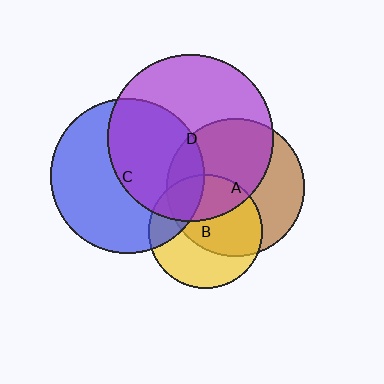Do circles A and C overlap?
Yes.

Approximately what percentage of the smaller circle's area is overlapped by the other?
Approximately 15%.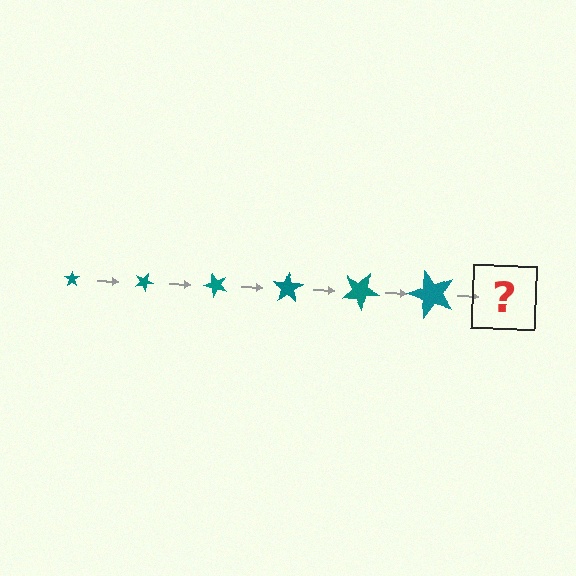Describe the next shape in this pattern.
It should be a star, larger than the previous one and rotated 150 degrees from the start.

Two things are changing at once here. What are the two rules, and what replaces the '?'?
The two rules are that the star grows larger each step and it rotates 25 degrees each step. The '?' should be a star, larger than the previous one and rotated 150 degrees from the start.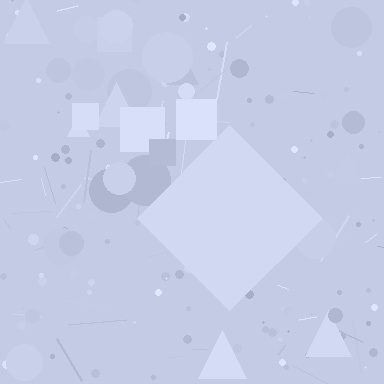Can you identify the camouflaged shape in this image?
The camouflaged shape is a diamond.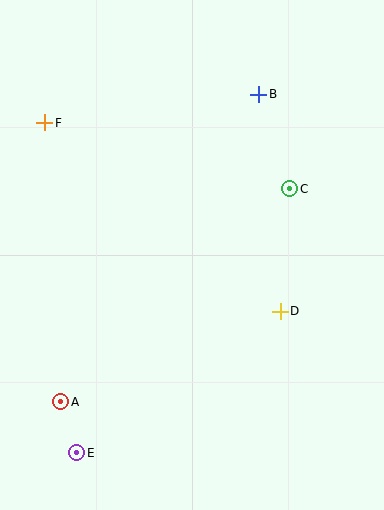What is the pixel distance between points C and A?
The distance between C and A is 313 pixels.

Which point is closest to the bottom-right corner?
Point D is closest to the bottom-right corner.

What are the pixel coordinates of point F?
Point F is at (45, 123).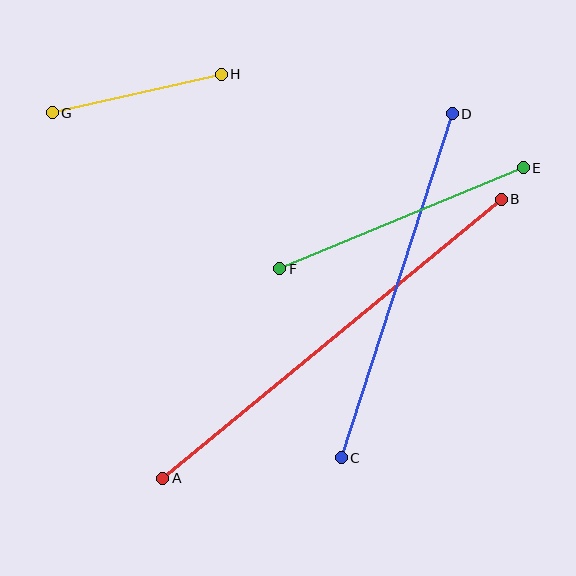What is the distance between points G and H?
The distance is approximately 174 pixels.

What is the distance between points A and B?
The distance is approximately 439 pixels.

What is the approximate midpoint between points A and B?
The midpoint is at approximately (332, 339) pixels.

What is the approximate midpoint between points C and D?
The midpoint is at approximately (397, 286) pixels.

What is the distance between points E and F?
The distance is approximately 263 pixels.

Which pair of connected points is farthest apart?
Points A and B are farthest apart.